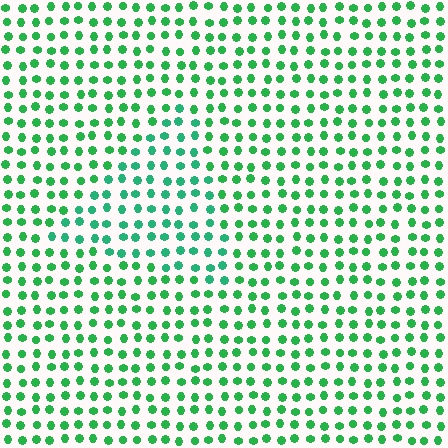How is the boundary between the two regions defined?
The boundary is defined purely by a slight shift in hue (about 20 degrees). Spacing, size, and orientation are identical on both sides.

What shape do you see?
I see a triangle.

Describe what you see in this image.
The image is filled with small green elements in a uniform arrangement. A triangle-shaped region is visible where the elements are tinted to a slightly different hue, forming a subtle color boundary.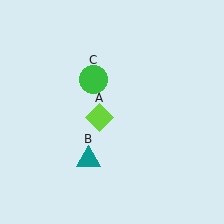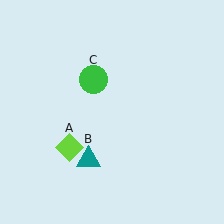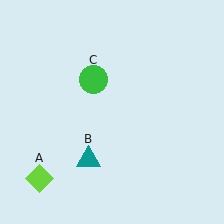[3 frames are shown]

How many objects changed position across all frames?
1 object changed position: lime diamond (object A).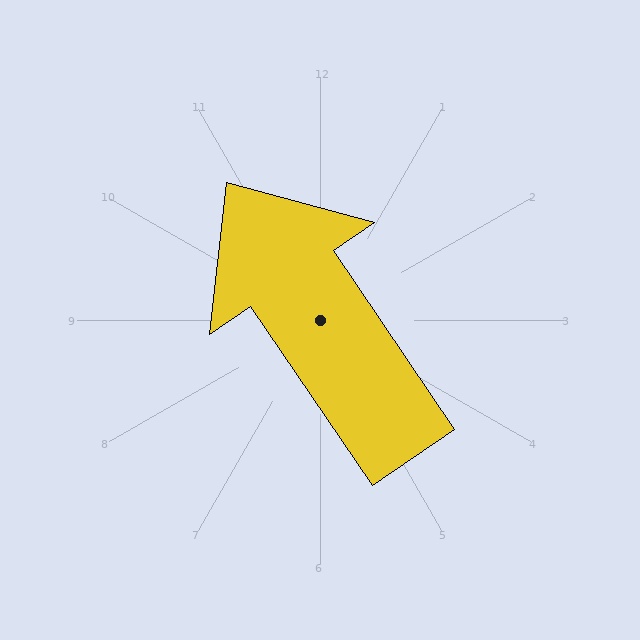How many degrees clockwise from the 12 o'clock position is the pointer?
Approximately 326 degrees.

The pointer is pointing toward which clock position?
Roughly 11 o'clock.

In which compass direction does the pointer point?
Northwest.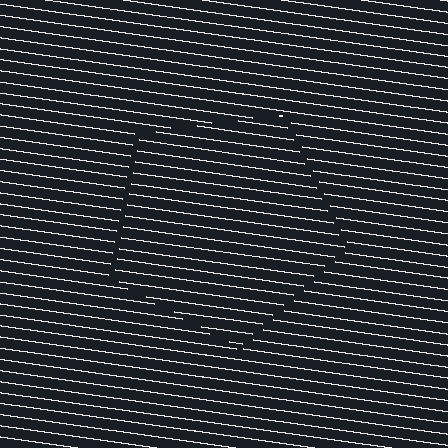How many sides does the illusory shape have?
5 sides — the line-ends trace a pentagon.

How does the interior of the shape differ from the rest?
The interior of the shape contains the same grating, shifted by half a period — the contour is defined by the phase discontinuity where line-ends from the inner and outer gratings abut.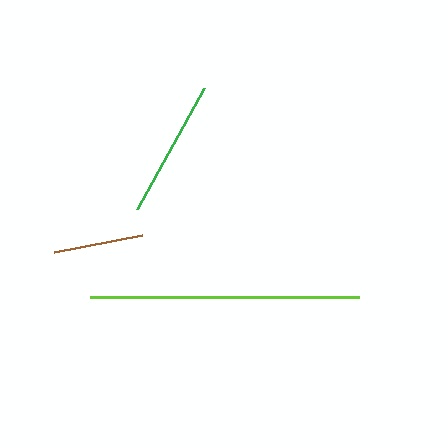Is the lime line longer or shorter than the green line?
The lime line is longer than the green line.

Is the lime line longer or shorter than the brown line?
The lime line is longer than the brown line.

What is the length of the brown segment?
The brown segment is approximately 90 pixels long.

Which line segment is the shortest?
The brown line is the shortest at approximately 90 pixels.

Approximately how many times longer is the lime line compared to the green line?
The lime line is approximately 1.9 times the length of the green line.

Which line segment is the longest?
The lime line is the longest at approximately 269 pixels.